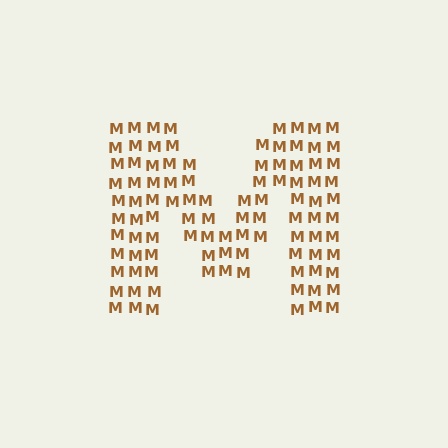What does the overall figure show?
The overall figure shows the letter M.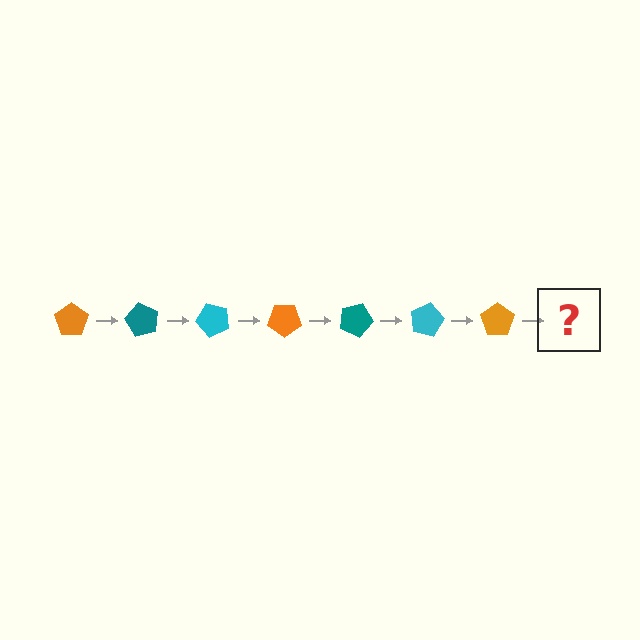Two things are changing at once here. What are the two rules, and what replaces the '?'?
The two rules are that it rotates 60 degrees each step and the color cycles through orange, teal, and cyan. The '?' should be a teal pentagon, rotated 420 degrees from the start.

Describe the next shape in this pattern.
It should be a teal pentagon, rotated 420 degrees from the start.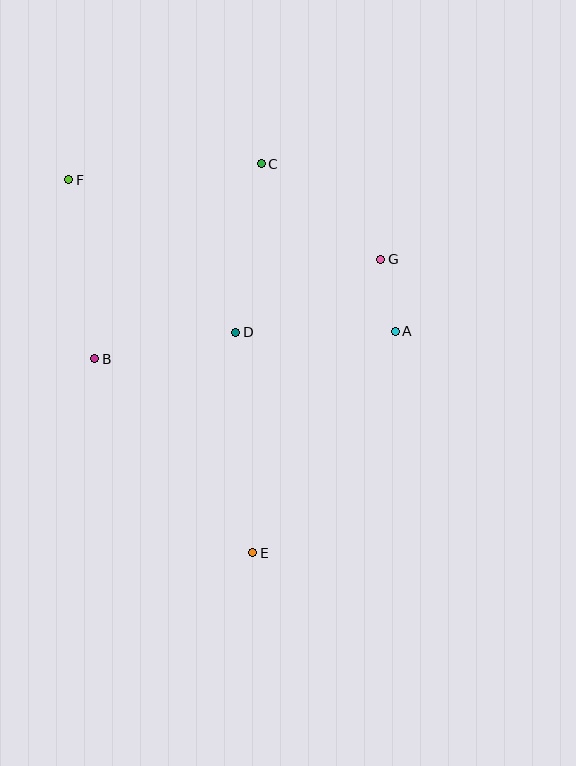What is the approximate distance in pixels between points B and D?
The distance between B and D is approximately 143 pixels.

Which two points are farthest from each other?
Points E and F are farthest from each other.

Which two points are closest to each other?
Points A and G are closest to each other.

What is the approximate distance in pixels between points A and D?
The distance between A and D is approximately 159 pixels.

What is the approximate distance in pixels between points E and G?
The distance between E and G is approximately 320 pixels.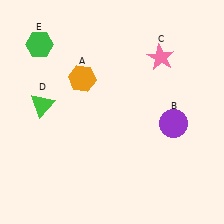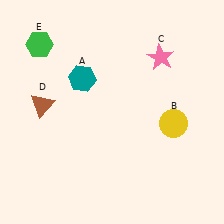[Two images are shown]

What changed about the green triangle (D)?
In Image 1, D is green. In Image 2, it changed to brown.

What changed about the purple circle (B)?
In Image 1, B is purple. In Image 2, it changed to yellow.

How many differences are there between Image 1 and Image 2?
There are 3 differences between the two images.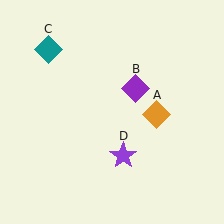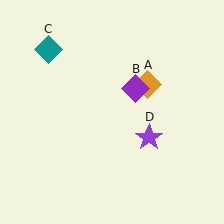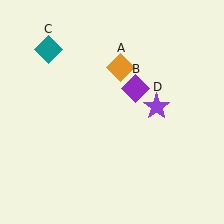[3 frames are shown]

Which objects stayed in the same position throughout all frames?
Purple diamond (object B) and teal diamond (object C) remained stationary.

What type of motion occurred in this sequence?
The orange diamond (object A), purple star (object D) rotated counterclockwise around the center of the scene.